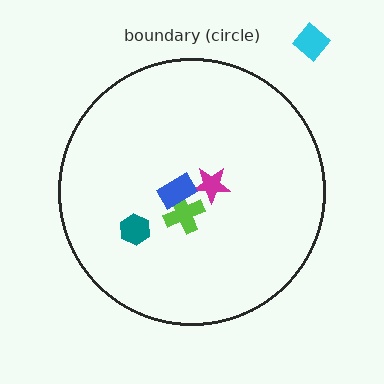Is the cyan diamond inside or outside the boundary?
Outside.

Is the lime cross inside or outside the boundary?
Inside.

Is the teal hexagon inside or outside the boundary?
Inside.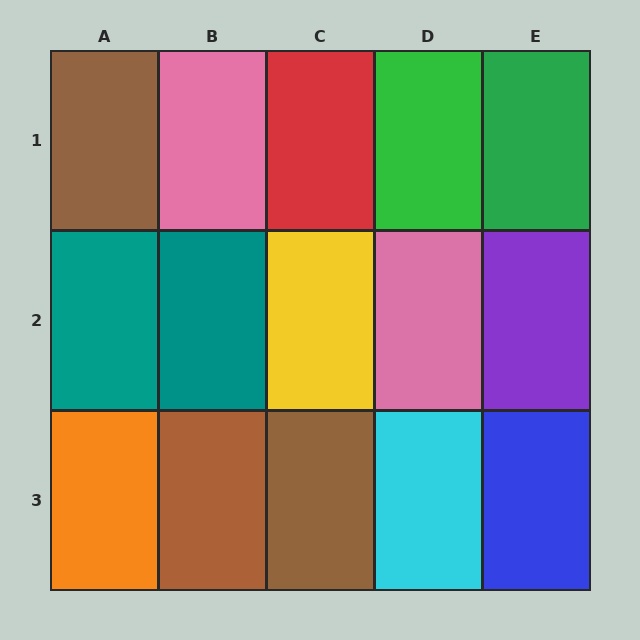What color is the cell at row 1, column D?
Green.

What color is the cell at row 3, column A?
Orange.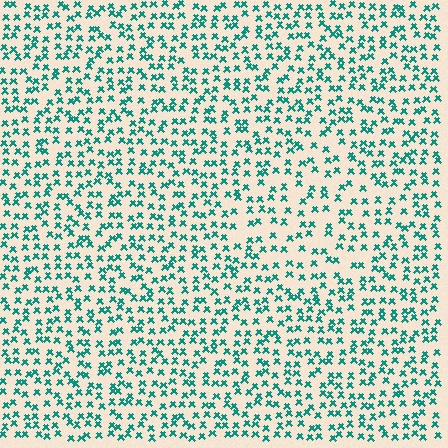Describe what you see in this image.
The image contains small teal elements arranged at two different densities. A diamond-shaped region is visible where the elements are less densely packed than the surrounding area.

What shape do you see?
I see a diamond.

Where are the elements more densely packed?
The elements are more densely packed outside the diamond boundary.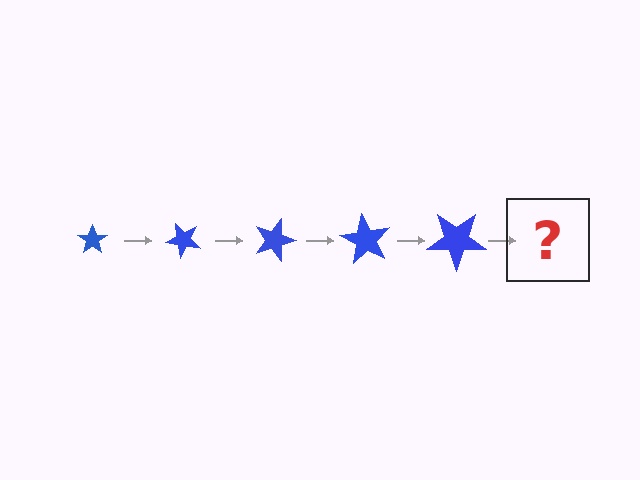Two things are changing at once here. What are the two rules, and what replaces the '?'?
The two rules are that the star grows larger each step and it rotates 45 degrees each step. The '?' should be a star, larger than the previous one and rotated 225 degrees from the start.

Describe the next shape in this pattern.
It should be a star, larger than the previous one and rotated 225 degrees from the start.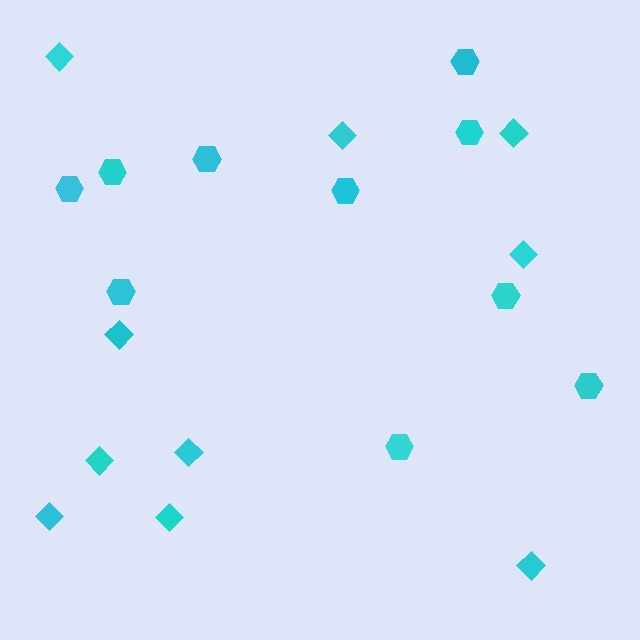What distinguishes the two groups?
There are 2 groups: one group of hexagons (10) and one group of diamonds (10).